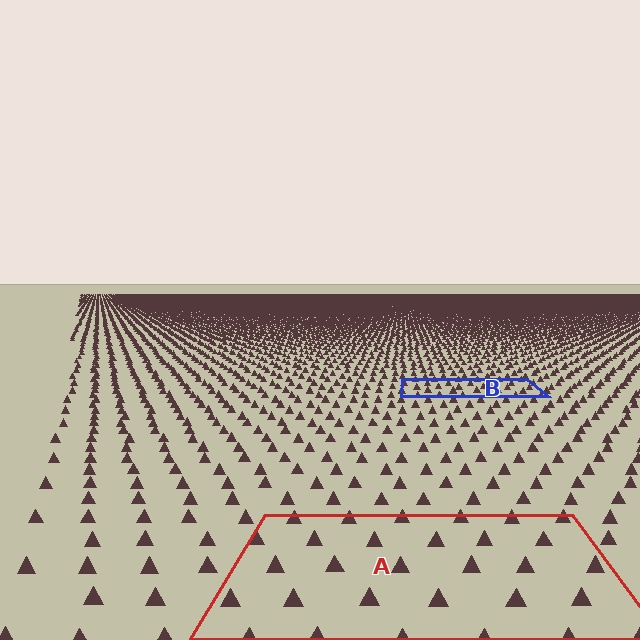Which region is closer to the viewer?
Region A is closer. The texture elements there are larger and more spread out.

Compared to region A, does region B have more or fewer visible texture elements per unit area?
Region B has more texture elements per unit area — they are packed more densely because it is farther away.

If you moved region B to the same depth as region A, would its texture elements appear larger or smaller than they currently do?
They would appear larger. At a closer depth, the same texture elements are projected at a bigger on-screen size.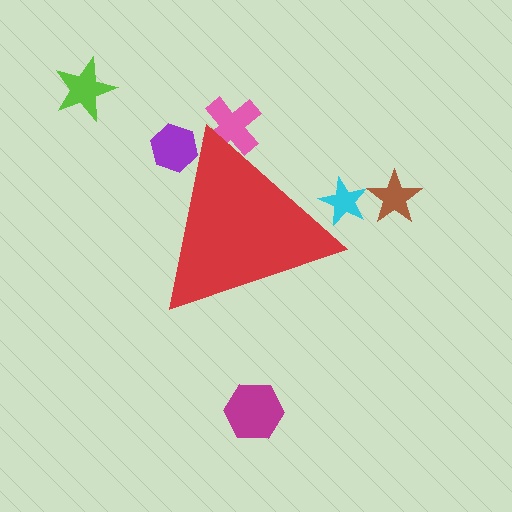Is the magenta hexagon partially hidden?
No, the magenta hexagon is fully visible.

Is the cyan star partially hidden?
Yes, the cyan star is partially hidden behind the red triangle.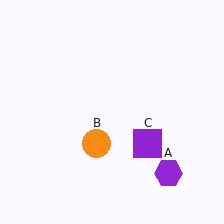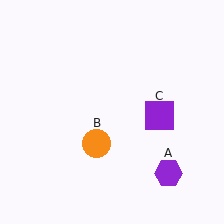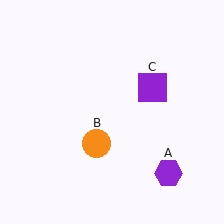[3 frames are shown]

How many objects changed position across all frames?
1 object changed position: purple square (object C).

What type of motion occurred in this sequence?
The purple square (object C) rotated counterclockwise around the center of the scene.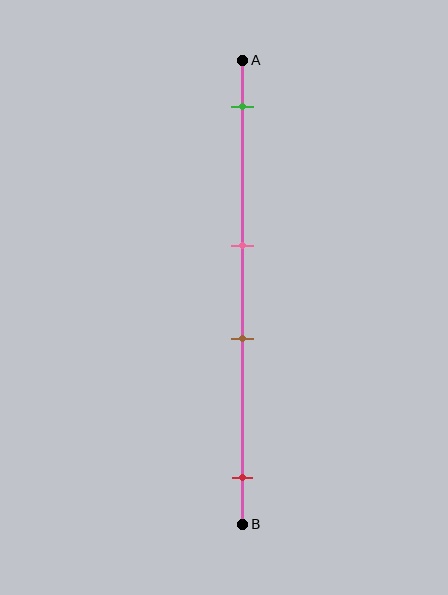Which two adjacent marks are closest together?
The pink and brown marks are the closest adjacent pair.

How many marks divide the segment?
There are 4 marks dividing the segment.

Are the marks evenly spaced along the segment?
No, the marks are not evenly spaced.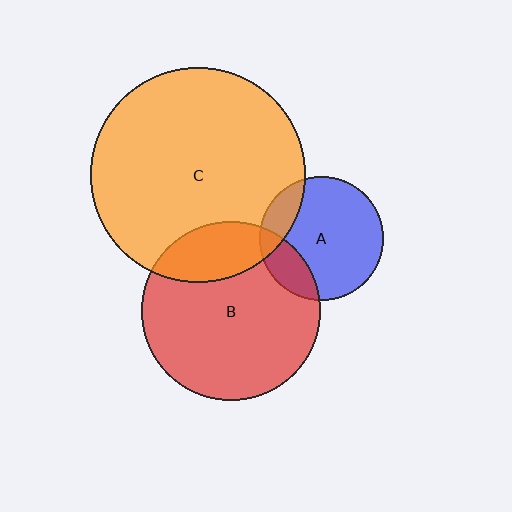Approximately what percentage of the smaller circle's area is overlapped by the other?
Approximately 15%.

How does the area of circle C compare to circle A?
Approximately 3.0 times.